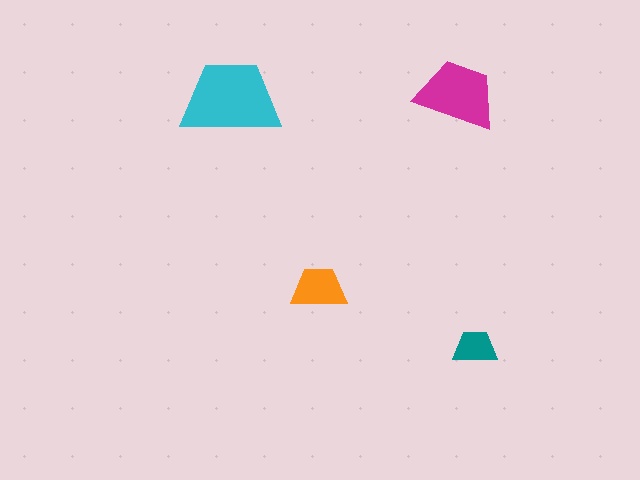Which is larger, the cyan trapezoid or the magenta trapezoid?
The cyan one.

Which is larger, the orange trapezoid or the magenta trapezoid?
The magenta one.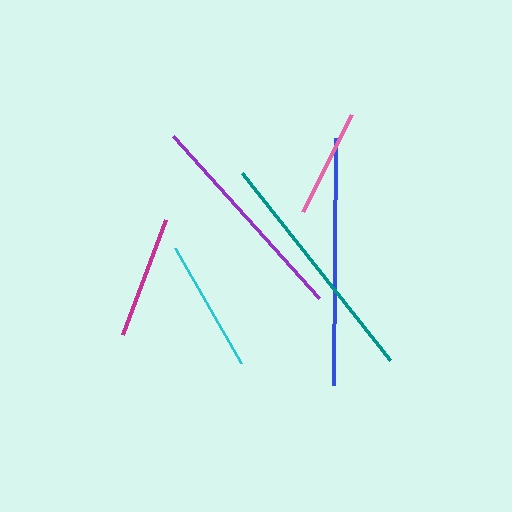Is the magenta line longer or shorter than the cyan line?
The cyan line is longer than the magenta line.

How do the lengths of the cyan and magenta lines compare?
The cyan and magenta lines are approximately the same length.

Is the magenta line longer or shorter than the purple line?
The purple line is longer than the magenta line.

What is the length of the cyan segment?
The cyan segment is approximately 133 pixels long.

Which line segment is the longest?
The blue line is the longest at approximately 247 pixels.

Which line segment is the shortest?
The pink line is the shortest at approximately 108 pixels.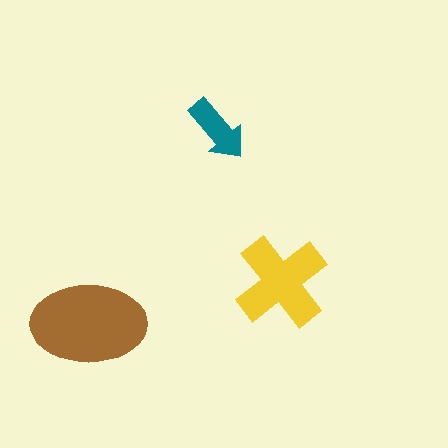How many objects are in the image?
There are 3 objects in the image.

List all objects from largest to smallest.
The brown ellipse, the yellow cross, the teal arrow.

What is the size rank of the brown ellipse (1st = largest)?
1st.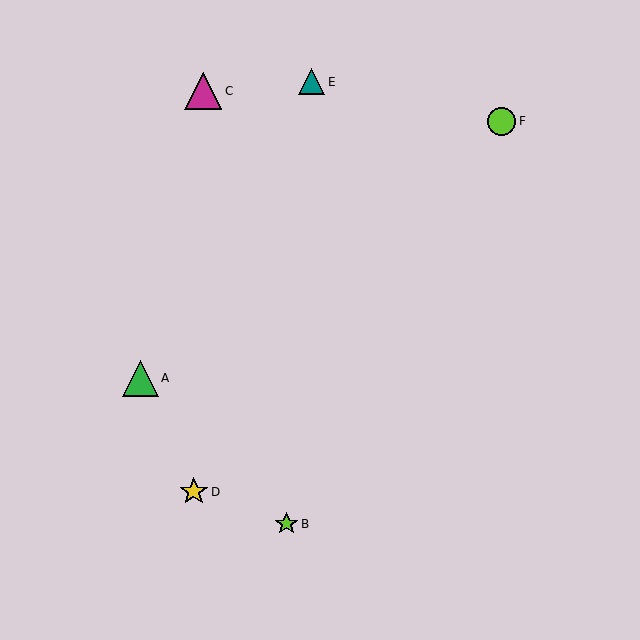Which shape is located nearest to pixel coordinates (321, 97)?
The teal triangle (labeled E) at (312, 82) is nearest to that location.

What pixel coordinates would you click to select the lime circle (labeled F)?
Click at (502, 121) to select the lime circle F.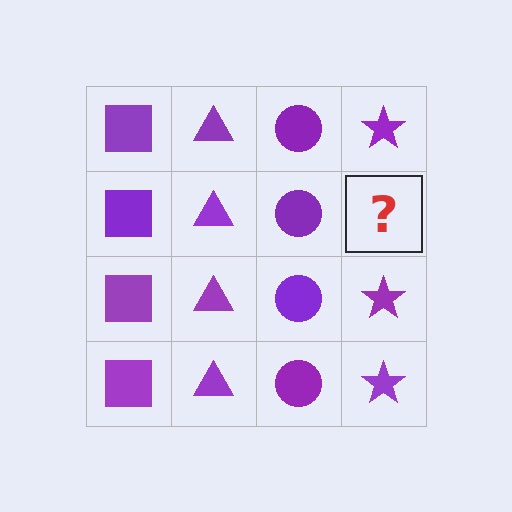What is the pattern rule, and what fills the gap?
The rule is that each column has a consistent shape. The gap should be filled with a purple star.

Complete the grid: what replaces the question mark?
The question mark should be replaced with a purple star.